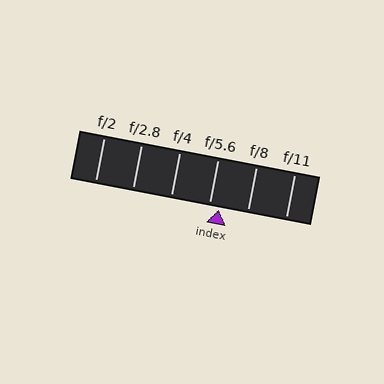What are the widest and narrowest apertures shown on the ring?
The widest aperture shown is f/2 and the narrowest is f/11.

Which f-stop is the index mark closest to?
The index mark is closest to f/5.6.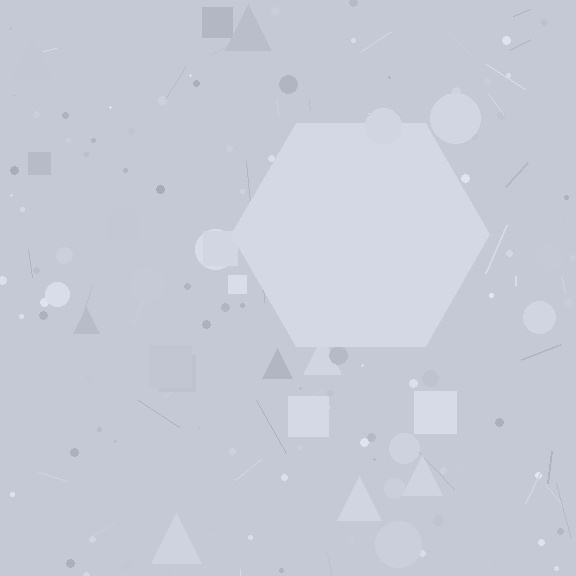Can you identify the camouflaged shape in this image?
The camouflaged shape is a hexagon.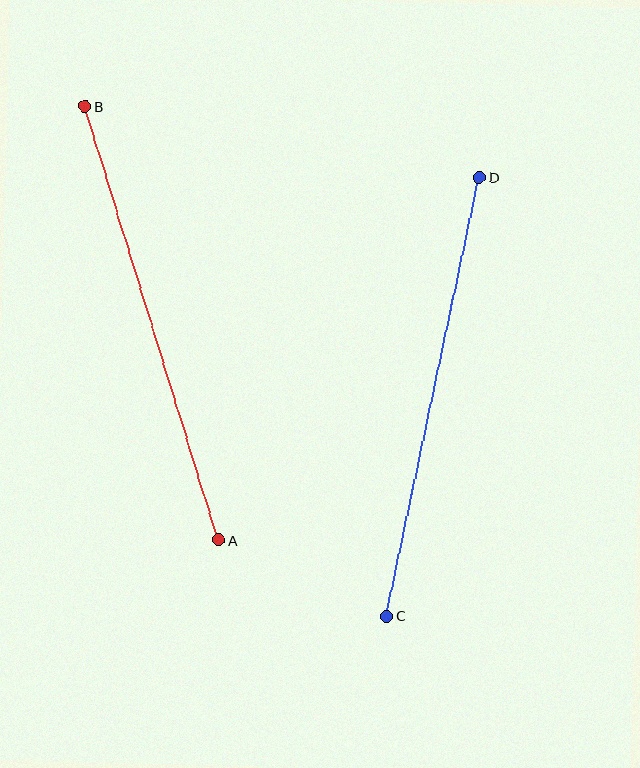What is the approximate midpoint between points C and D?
The midpoint is at approximately (433, 397) pixels.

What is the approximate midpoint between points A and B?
The midpoint is at approximately (152, 323) pixels.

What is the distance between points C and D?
The distance is approximately 448 pixels.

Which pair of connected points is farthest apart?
Points A and B are farthest apart.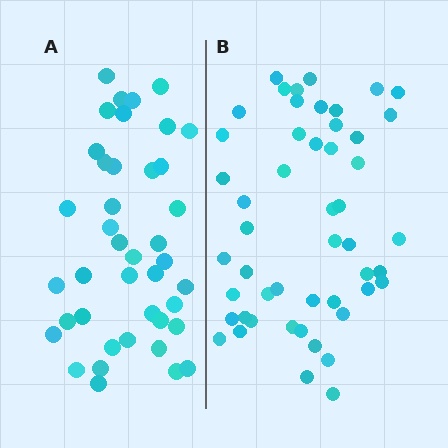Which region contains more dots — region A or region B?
Region B (the right region) has more dots.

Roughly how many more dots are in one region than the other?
Region B has roughly 8 or so more dots than region A.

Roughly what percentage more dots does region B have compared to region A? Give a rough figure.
About 20% more.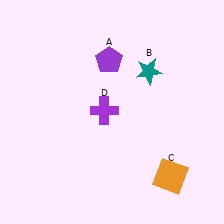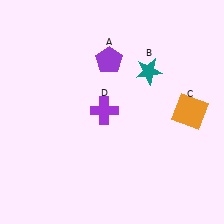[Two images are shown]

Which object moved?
The orange square (C) moved up.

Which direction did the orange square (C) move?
The orange square (C) moved up.